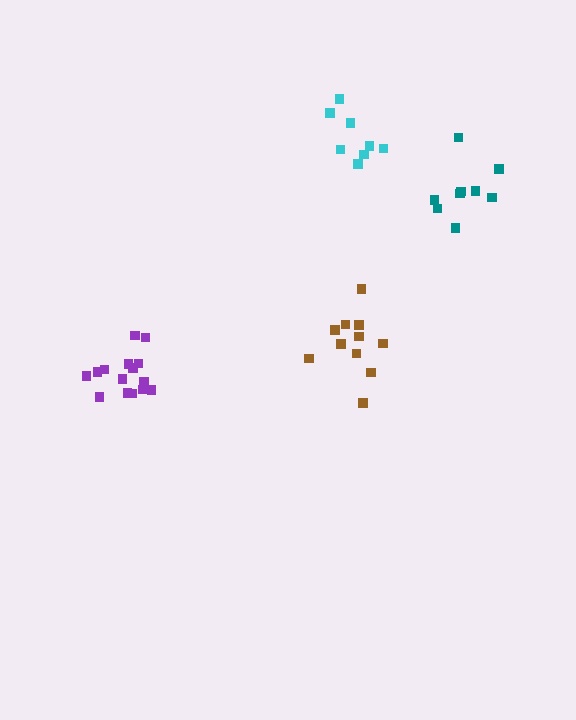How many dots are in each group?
Group 1: 9 dots, Group 2: 15 dots, Group 3: 9 dots, Group 4: 11 dots (44 total).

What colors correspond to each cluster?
The clusters are colored: cyan, purple, teal, brown.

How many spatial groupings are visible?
There are 4 spatial groupings.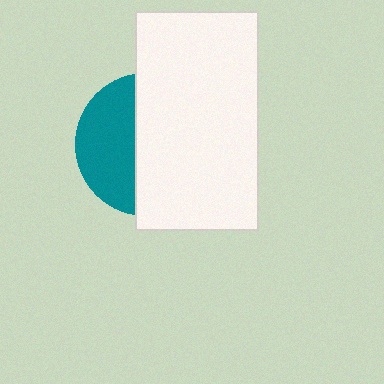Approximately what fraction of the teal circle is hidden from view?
Roughly 59% of the teal circle is hidden behind the white rectangle.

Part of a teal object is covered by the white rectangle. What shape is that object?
It is a circle.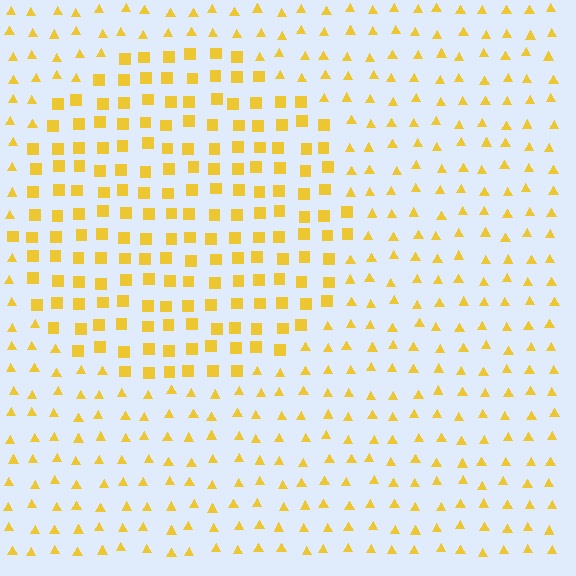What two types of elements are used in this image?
The image uses squares inside the circle region and triangles outside it.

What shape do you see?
I see a circle.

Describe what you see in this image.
The image is filled with small yellow elements arranged in a uniform grid. A circle-shaped region contains squares, while the surrounding area contains triangles. The boundary is defined purely by the change in element shape.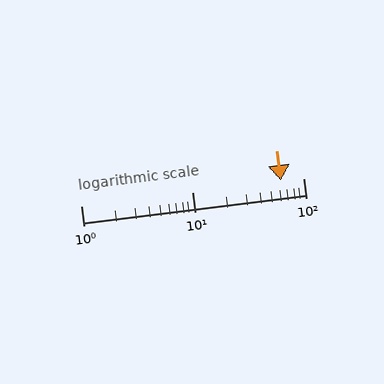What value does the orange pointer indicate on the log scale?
The pointer indicates approximately 63.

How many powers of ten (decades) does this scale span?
The scale spans 2 decades, from 1 to 100.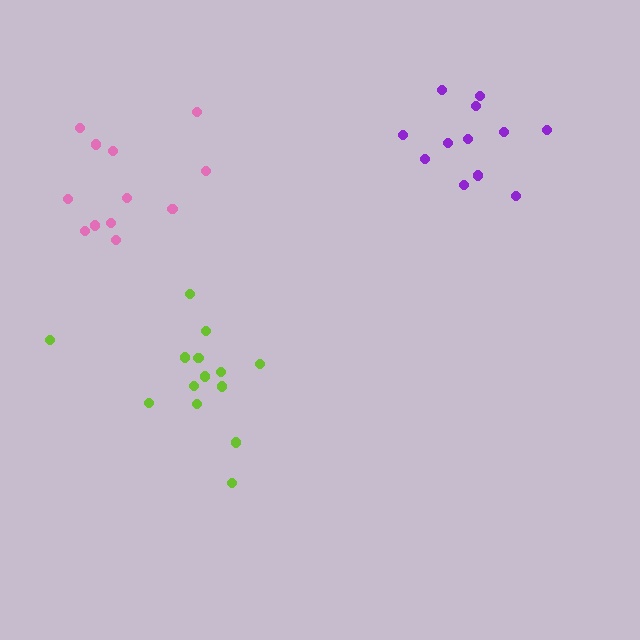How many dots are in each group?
Group 1: 13 dots, Group 2: 12 dots, Group 3: 14 dots (39 total).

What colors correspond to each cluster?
The clusters are colored: pink, purple, lime.